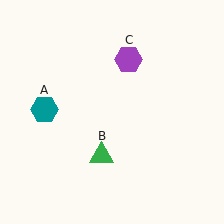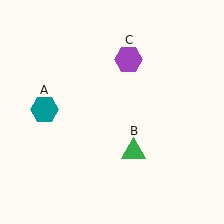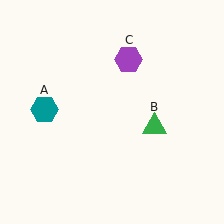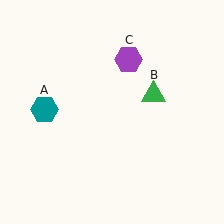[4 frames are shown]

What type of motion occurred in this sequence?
The green triangle (object B) rotated counterclockwise around the center of the scene.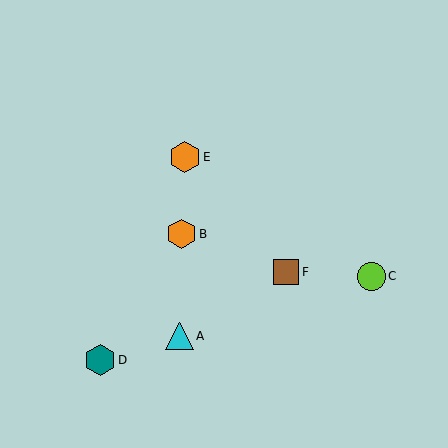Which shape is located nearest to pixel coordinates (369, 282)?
The lime circle (labeled C) at (371, 276) is nearest to that location.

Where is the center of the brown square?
The center of the brown square is at (286, 272).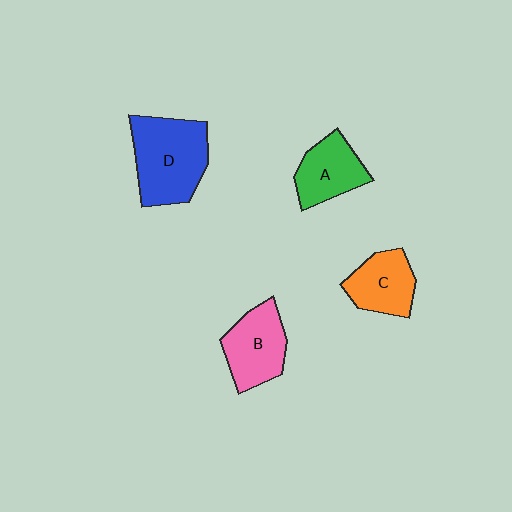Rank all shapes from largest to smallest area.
From largest to smallest: D (blue), B (pink), A (green), C (orange).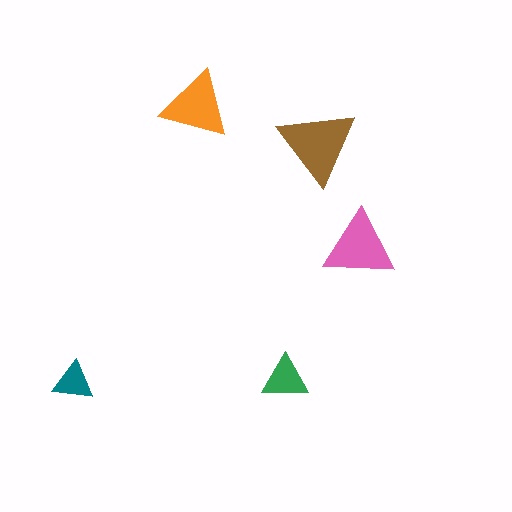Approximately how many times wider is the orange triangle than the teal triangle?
About 1.5 times wider.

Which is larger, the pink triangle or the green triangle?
The pink one.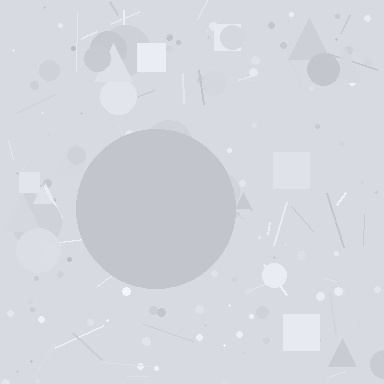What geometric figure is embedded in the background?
A circle is embedded in the background.